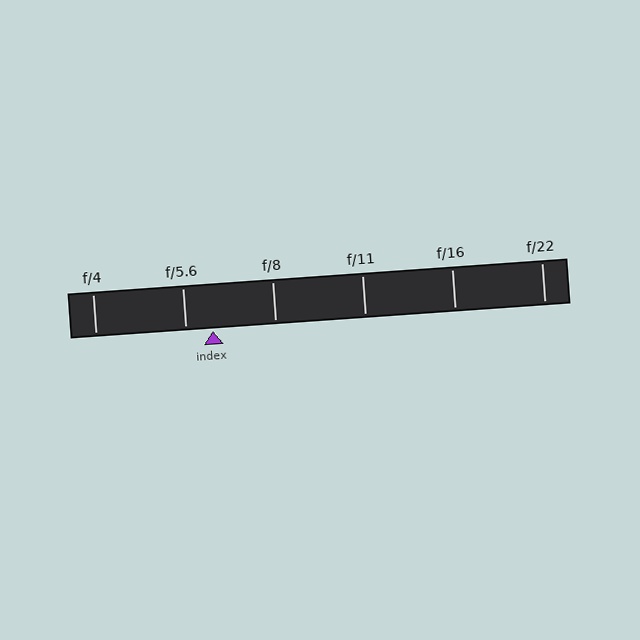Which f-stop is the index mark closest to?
The index mark is closest to f/5.6.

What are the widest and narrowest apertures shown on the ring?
The widest aperture shown is f/4 and the narrowest is f/22.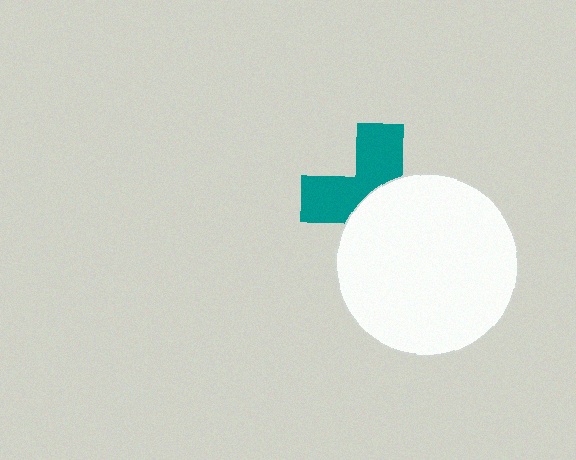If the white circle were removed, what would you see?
You would see the complete teal cross.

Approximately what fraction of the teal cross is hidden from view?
Roughly 55% of the teal cross is hidden behind the white circle.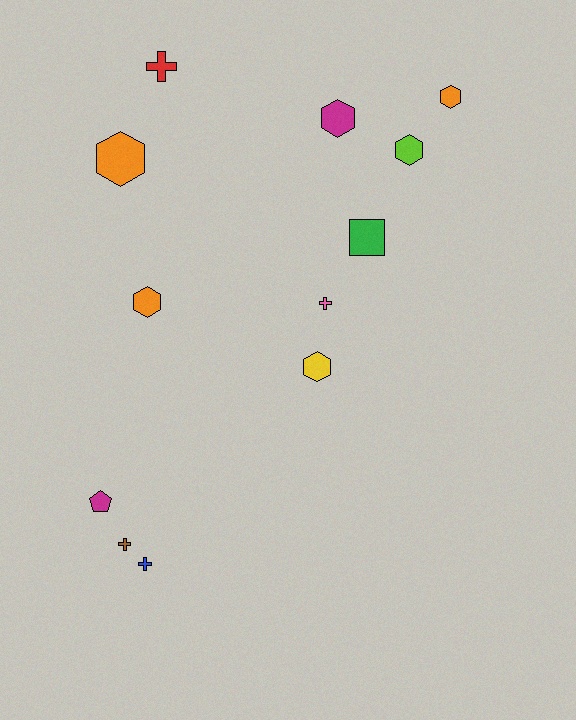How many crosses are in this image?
There are 4 crosses.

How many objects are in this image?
There are 12 objects.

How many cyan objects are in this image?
There are no cyan objects.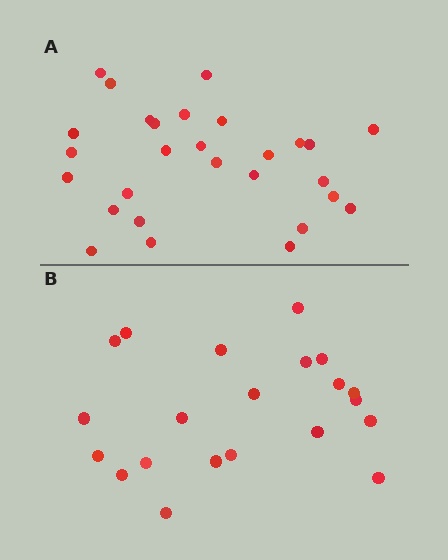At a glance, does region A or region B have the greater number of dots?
Region A (the top region) has more dots.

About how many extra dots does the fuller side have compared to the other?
Region A has roughly 8 or so more dots than region B.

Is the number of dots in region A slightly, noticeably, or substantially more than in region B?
Region A has noticeably more, but not dramatically so. The ratio is roughly 1.3 to 1.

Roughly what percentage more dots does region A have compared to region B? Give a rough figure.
About 35% more.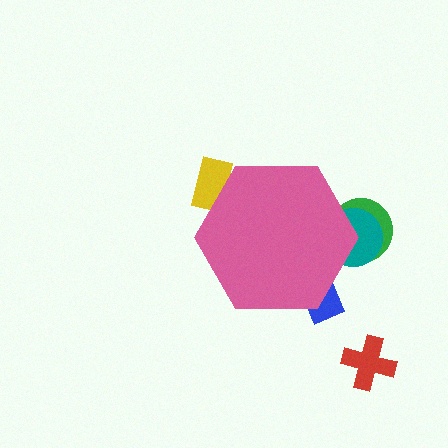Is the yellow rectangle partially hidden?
Yes, the yellow rectangle is partially hidden behind the pink hexagon.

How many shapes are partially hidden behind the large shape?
4 shapes are partially hidden.